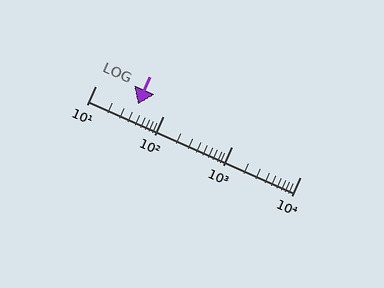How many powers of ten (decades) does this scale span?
The scale spans 3 decades, from 10 to 10000.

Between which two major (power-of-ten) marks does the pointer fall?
The pointer is between 10 and 100.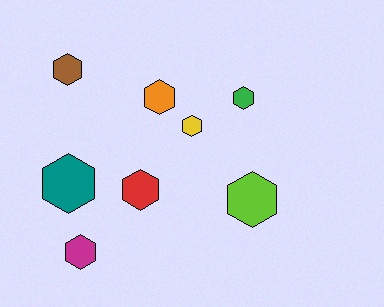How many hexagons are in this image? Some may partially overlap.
There are 8 hexagons.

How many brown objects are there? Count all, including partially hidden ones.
There is 1 brown object.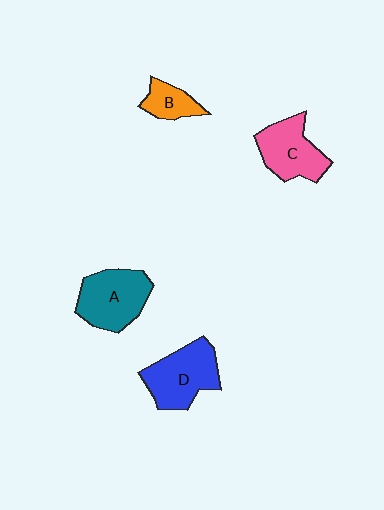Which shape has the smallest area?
Shape B (orange).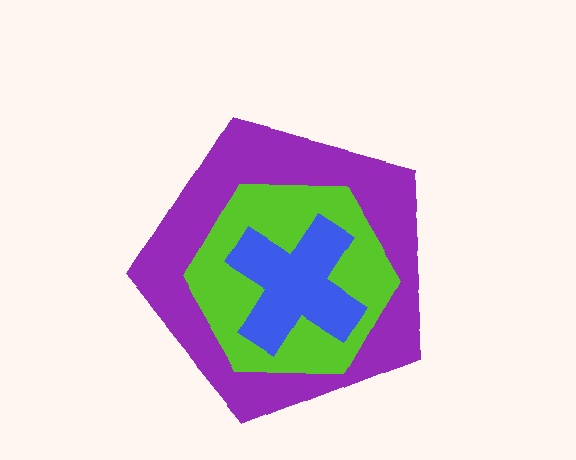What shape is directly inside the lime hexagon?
The blue cross.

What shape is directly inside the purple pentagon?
The lime hexagon.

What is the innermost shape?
The blue cross.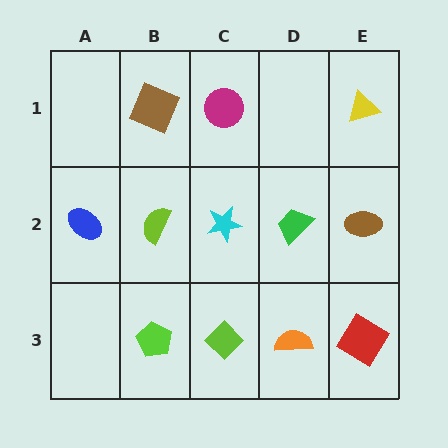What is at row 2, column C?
A cyan star.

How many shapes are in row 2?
5 shapes.